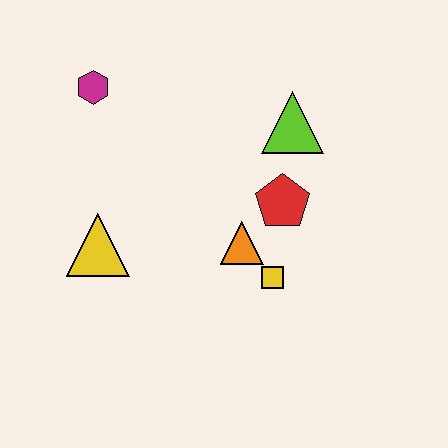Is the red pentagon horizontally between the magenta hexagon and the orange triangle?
No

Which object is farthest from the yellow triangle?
The lime triangle is farthest from the yellow triangle.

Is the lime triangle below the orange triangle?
No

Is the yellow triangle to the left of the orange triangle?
Yes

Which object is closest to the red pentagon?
The orange triangle is closest to the red pentagon.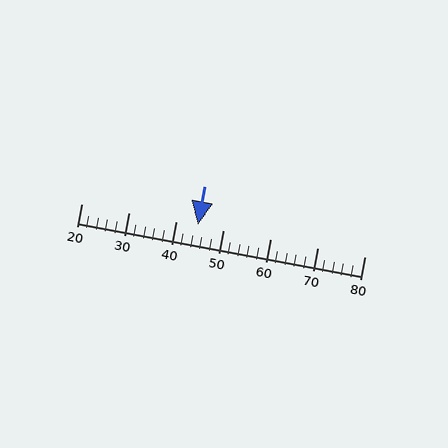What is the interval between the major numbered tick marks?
The major tick marks are spaced 10 units apart.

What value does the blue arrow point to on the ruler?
The blue arrow points to approximately 45.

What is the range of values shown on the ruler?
The ruler shows values from 20 to 80.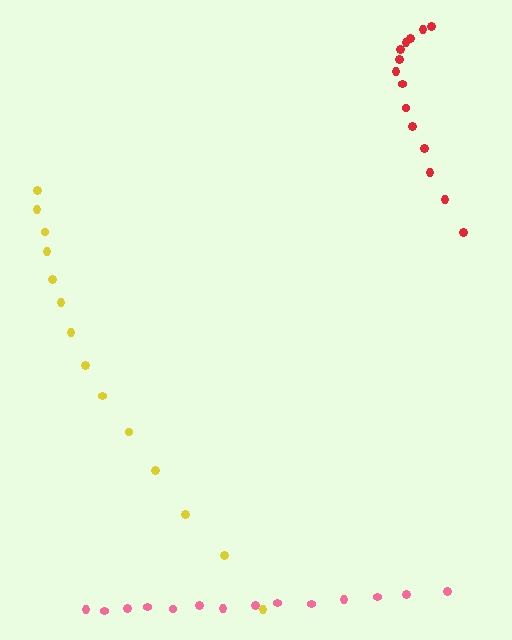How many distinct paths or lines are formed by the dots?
There are 3 distinct paths.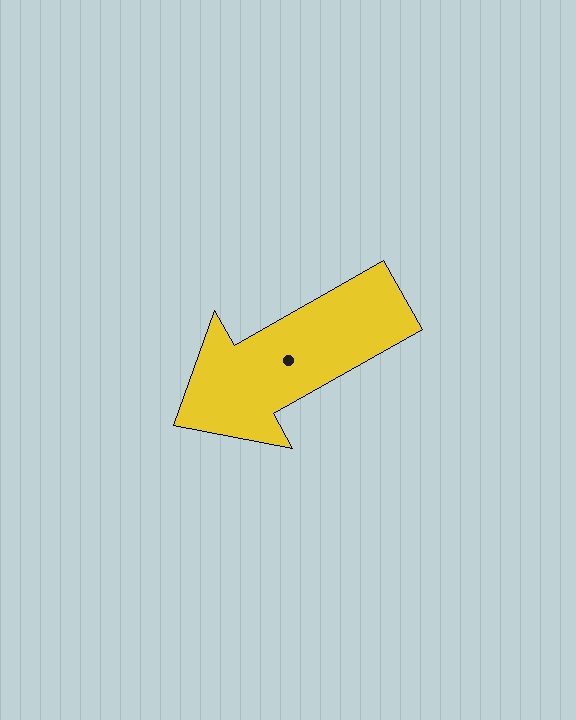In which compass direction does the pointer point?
Southwest.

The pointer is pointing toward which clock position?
Roughly 8 o'clock.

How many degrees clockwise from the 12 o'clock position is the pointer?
Approximately 240 degrees.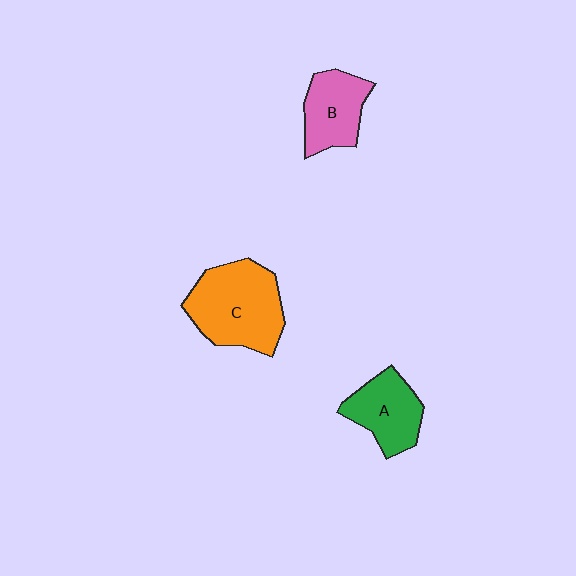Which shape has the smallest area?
Shape B (pink).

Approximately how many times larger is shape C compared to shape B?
Approximately 1.6 times.